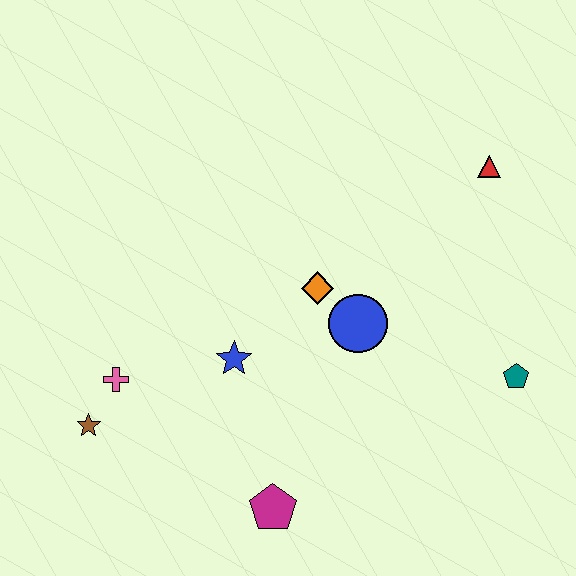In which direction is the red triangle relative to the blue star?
The red triangle is to the right of the blue star.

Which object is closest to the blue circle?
The orange diamond is closest to the blue circle.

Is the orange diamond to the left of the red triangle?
Yes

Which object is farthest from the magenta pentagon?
The red triangle is farthest from the magenta pentagon.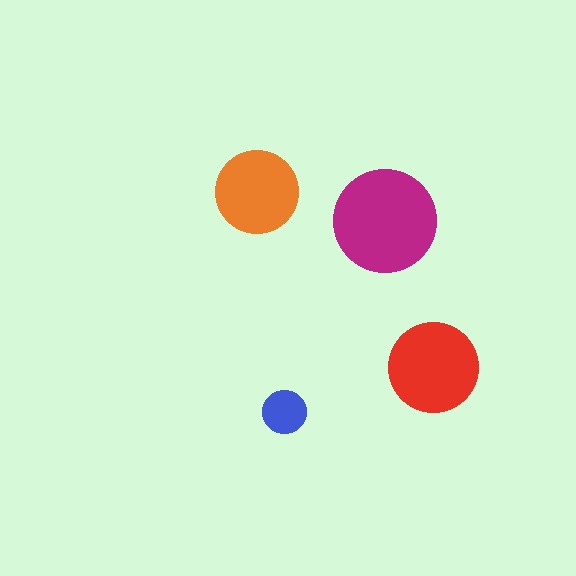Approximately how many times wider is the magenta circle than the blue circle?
About 2.5 times wider.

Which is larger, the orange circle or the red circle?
The red one.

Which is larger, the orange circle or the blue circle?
The orange one.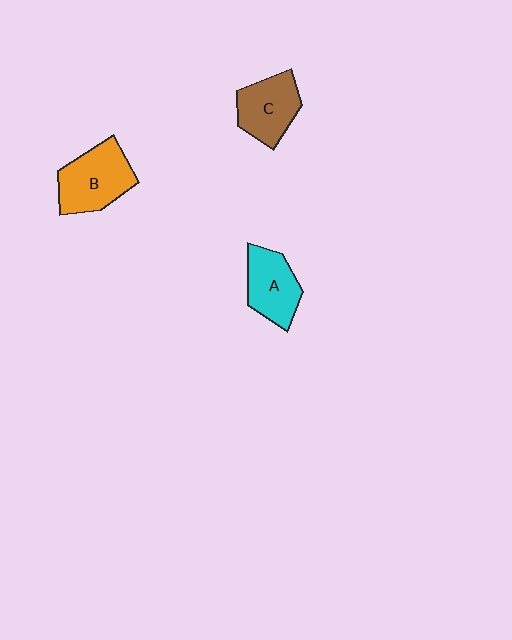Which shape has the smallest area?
Shape A (cyan).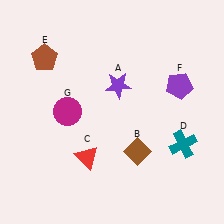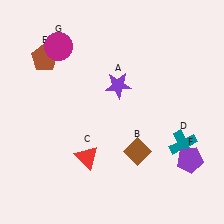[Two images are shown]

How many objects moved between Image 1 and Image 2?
2 objects moved between the two images.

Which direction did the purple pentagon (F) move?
The purple pentagon (F) moved down.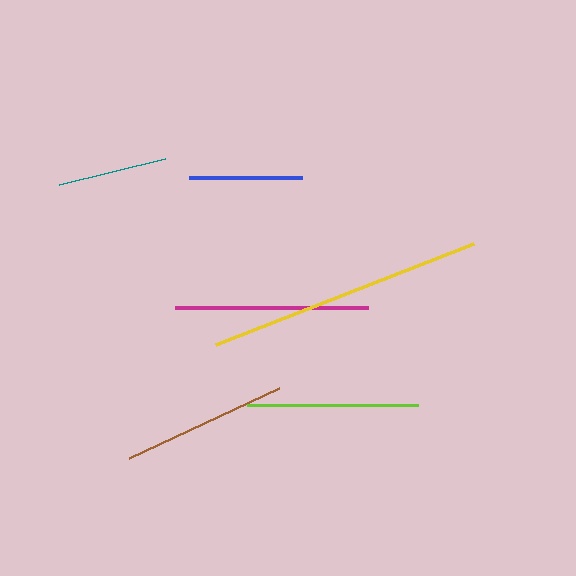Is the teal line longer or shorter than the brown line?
The brown line is longer than the teal line.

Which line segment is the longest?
The yellow line is the longest at approximately 277 pixels.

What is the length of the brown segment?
The brown segment is approximately 166 pixels long.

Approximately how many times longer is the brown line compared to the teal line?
The brown line is approximately 1.5 times the length of the teal line.